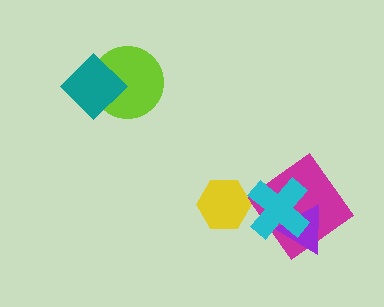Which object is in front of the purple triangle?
The cyan cross is in front of the purple triangle.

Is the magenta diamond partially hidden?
Yes, it is partially covered by another shape.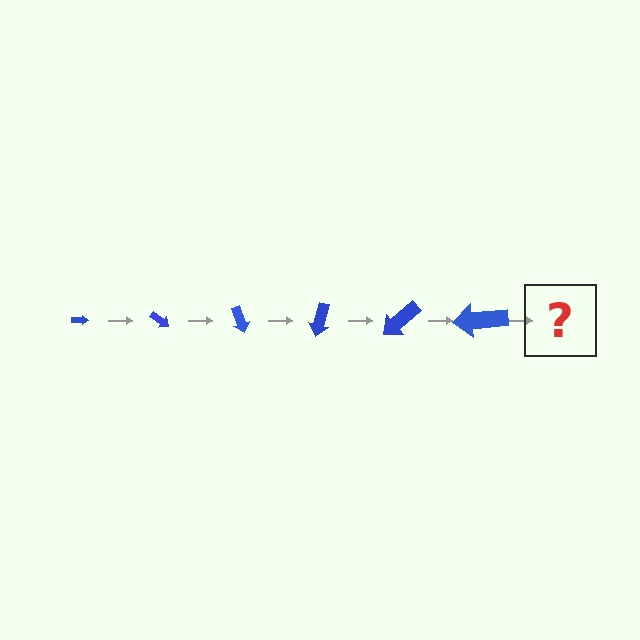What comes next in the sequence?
The next element should be an arrow, larger than the previous one and rotated 210 degrees from the start.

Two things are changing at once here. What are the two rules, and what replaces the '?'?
The two rules are that the arrow grows larger each step and it rotates 35 degrees each step. The '?' should be an arrow, larger than the previous one and rotated 210 degrees from the start.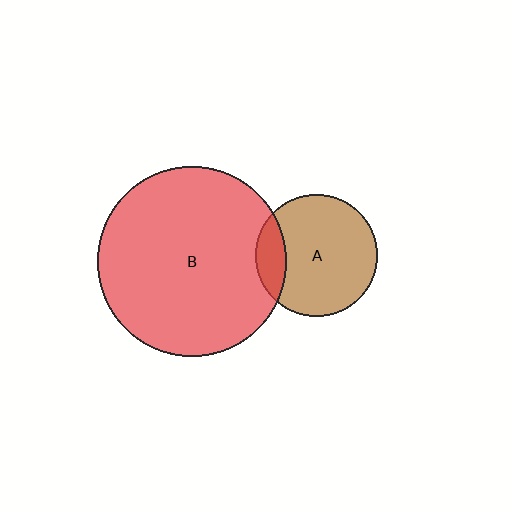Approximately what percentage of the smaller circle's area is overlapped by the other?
Approximately 15%.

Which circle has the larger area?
Circle B (red).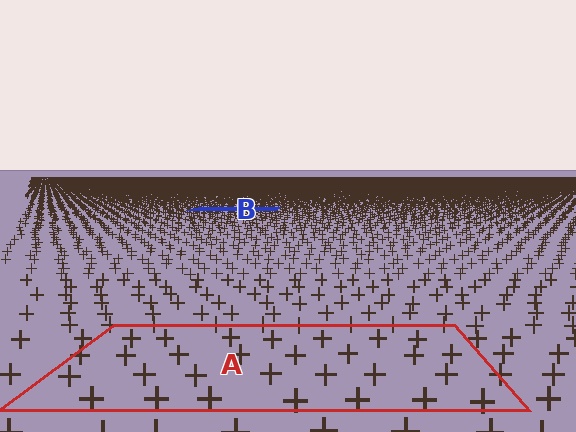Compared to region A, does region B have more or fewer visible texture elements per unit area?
Region B has more texture elements per unit area — they are packed more densely because it is farther away.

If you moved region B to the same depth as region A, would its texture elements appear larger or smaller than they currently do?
They would appear larger. At a closer depth, the same texture elements are projected at a bigger on-screen size.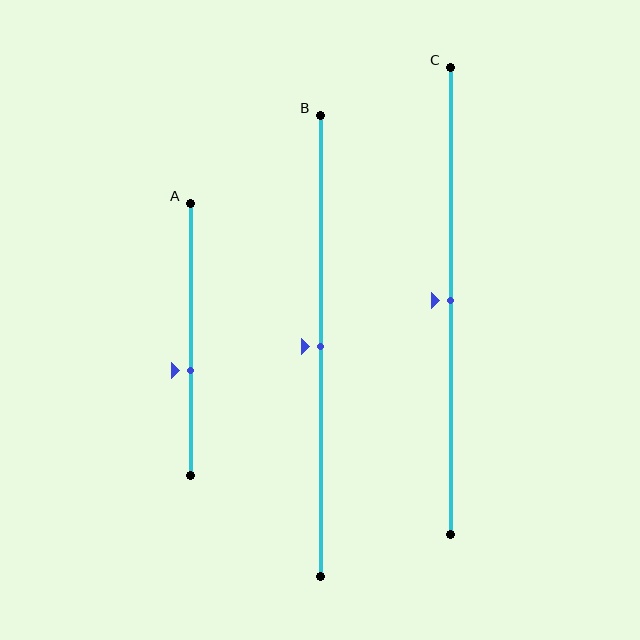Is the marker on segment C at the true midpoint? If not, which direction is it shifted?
Yes, the marker on segment C is at the true midpoint.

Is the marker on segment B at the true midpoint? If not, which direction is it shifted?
Yes, the marker on segment B is at the true midpoint.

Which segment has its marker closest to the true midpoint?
Segment B has its marker closest to the true midpoint.